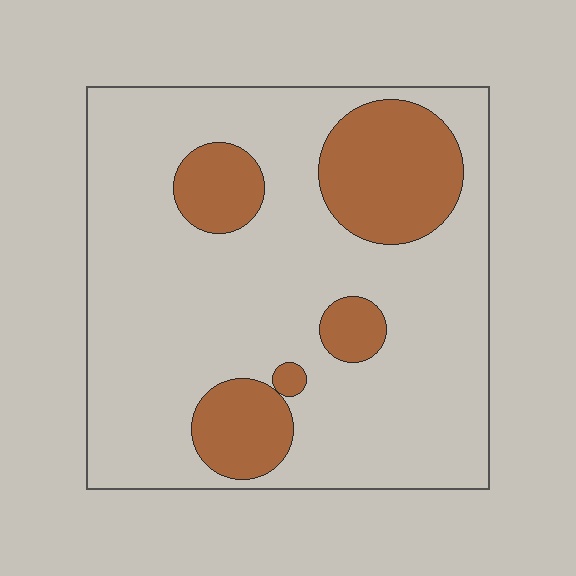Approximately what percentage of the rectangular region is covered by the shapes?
Approximately 20%.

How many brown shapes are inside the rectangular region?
5.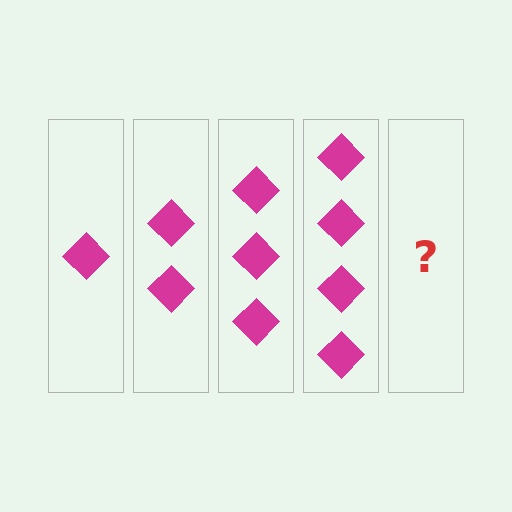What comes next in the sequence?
The next element should be 5 diamonds.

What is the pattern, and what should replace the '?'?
The pattern is that each step adds one more diamond. The '?' should be 5 diamonds.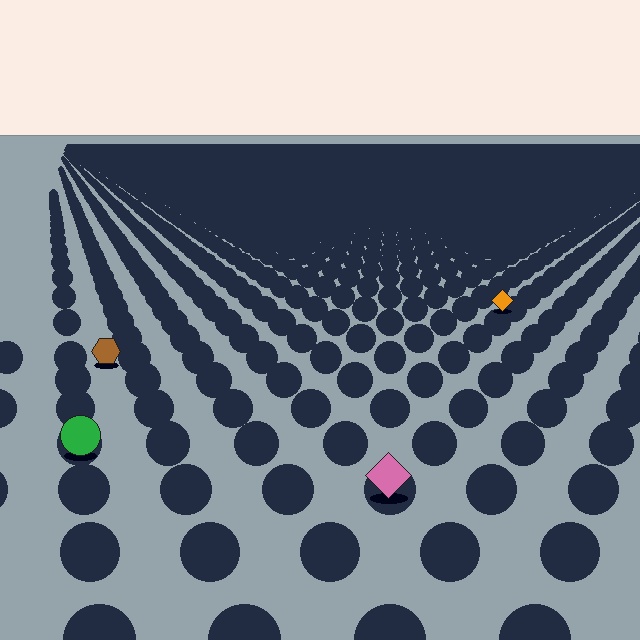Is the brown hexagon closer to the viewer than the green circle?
No. The green circle is closer — you can tell from the texture gradient: the ground texture is coarser near it.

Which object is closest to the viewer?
The pink diamond is closest. The texture marks near it are larger and more spread out.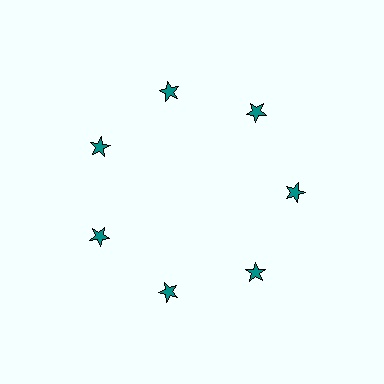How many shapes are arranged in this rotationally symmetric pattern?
There are 7 shapes, arranged in 7 groups of 1.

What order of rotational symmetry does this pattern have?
This pattern has 7-fold rotational symmetry.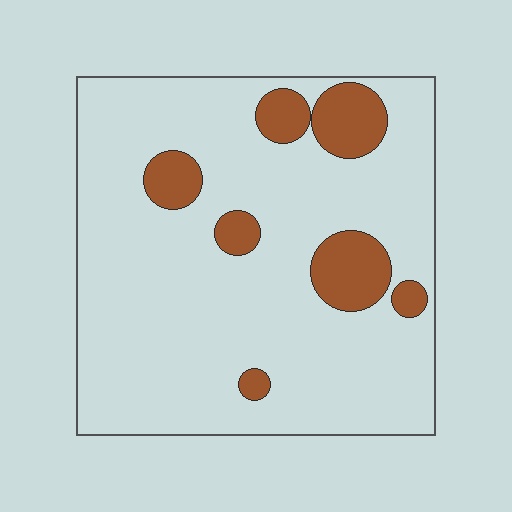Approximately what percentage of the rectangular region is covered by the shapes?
Approximately 15%.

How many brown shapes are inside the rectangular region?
7.